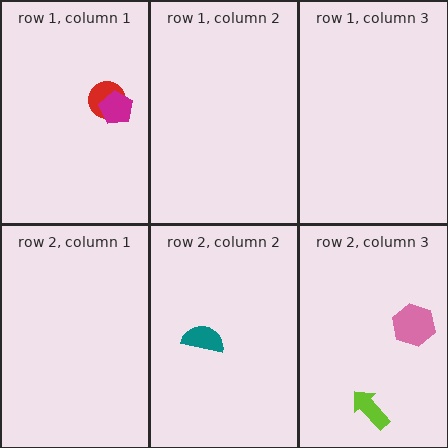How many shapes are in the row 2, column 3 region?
2.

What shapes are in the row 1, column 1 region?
The red circle, the magenta pentagon.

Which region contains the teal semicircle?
The row 2, column 2 region.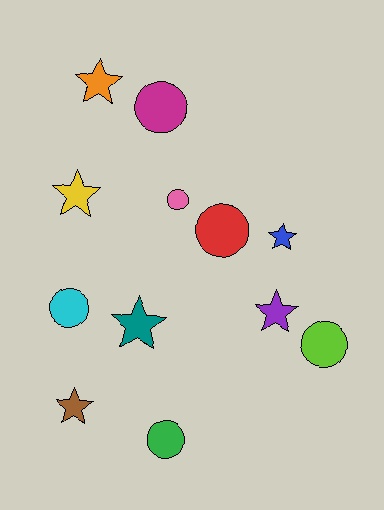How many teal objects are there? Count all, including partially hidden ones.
There is 1 teal object.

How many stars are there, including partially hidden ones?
There are 6 stars.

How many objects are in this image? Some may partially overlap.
There are 12 objects.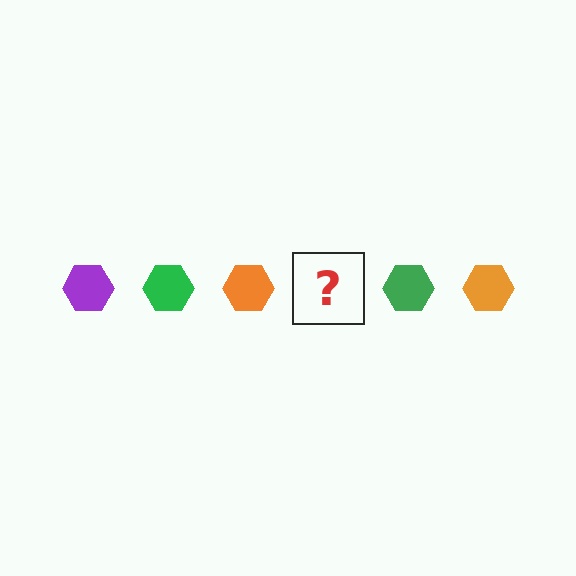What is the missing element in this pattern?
The missing element is a purple hexagon.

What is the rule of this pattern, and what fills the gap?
The rule is that the pattern cycles through purple, green, orange hexagons. The gap should be filled with a purple hexagon.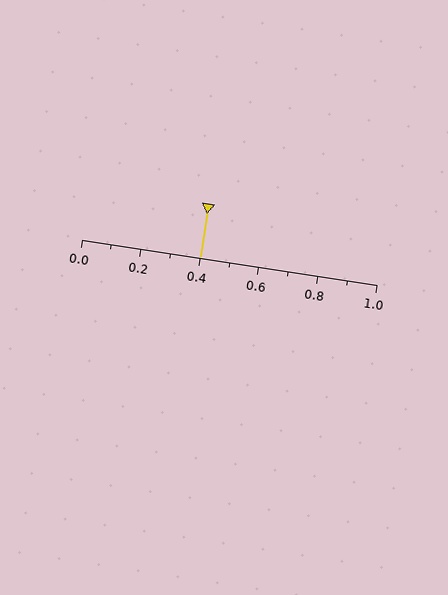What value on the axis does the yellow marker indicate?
The marker indicates approximately 0.4.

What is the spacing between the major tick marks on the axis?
The major ticks are spaced 0.2 apart.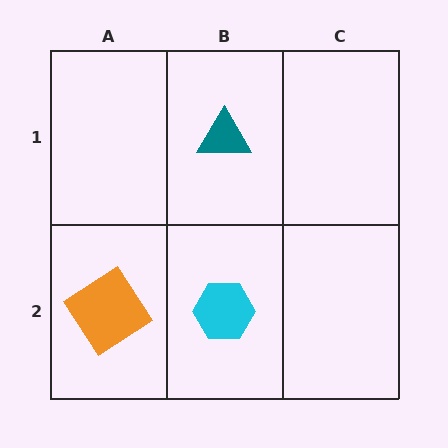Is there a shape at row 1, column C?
No, that cell is empty.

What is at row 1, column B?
A teal triangle.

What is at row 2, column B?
A cyan hexagon.